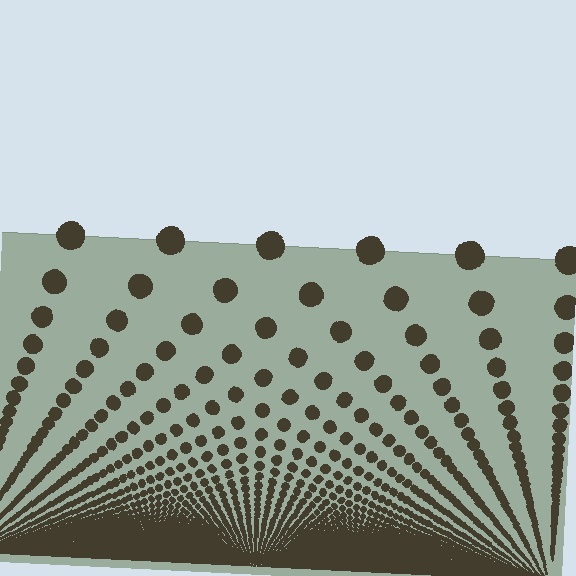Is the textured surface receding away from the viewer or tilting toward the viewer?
The surface appears to tilt toward the viewer. Texture elements get larger and sparser toward the top.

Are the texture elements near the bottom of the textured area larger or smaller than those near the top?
Smaller. The gradient is inverted — elements near the bottom are smaller and denser.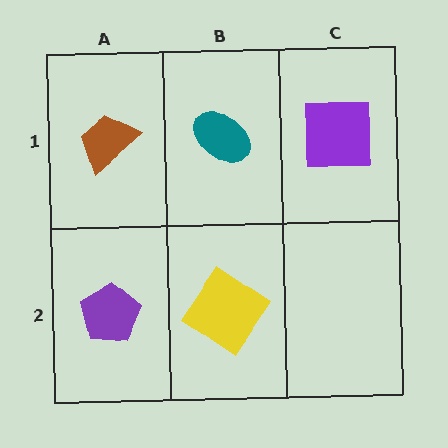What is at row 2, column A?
A purple pentagon.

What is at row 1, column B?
A teal ellipse.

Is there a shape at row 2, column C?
No, that cell is empty.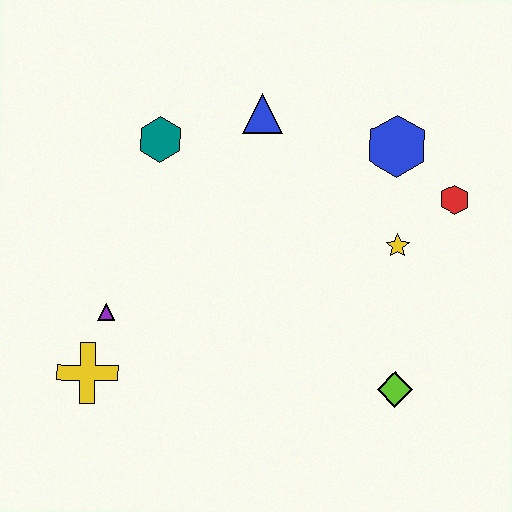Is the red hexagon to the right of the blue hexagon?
Yes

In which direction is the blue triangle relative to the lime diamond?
The blue triangle is above the lime diamond.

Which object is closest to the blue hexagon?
The red hexagon is closest to the blue hexagon.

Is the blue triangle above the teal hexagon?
Yes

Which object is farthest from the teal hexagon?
The lime diamond is farthest from the teal hexagon.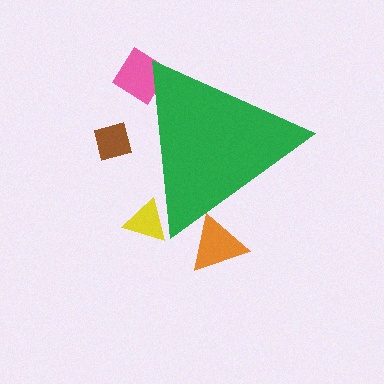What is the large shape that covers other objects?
A green triangle.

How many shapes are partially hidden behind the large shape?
4 shapes are partially hidden.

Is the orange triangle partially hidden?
Yes, the orange triangle is partially hidden behind the green triangle.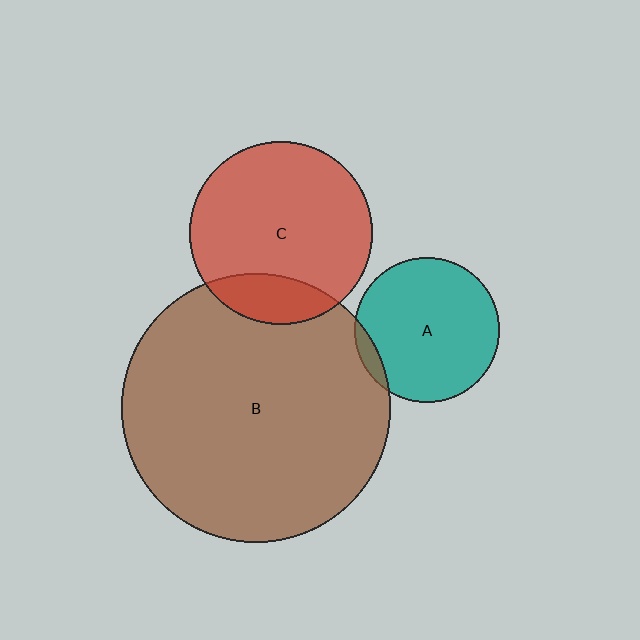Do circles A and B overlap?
Yes.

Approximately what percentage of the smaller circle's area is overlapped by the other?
Approximately 5%.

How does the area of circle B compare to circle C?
Approximately 2.1 times.